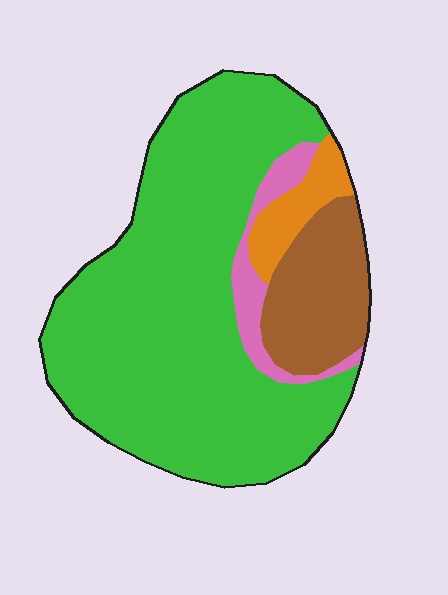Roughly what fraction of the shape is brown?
Brown takes up about one sixth (1/6) of the shape.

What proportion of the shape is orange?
Orange takes up about one tenth (1/10) of the shape.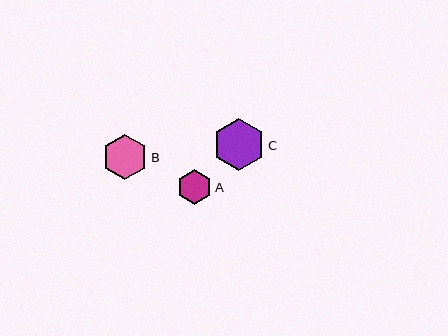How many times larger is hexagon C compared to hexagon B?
Hexagon C is approximately 1.2 times the size of hexagon B.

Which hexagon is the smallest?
Hexagon A is the smallest with a size of approximately 35 pixels.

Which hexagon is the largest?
Hexagon C is the largest with a size of approximately 52 pixels.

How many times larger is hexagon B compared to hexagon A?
Hexagon B is approximately 1.3 times the size of hexagon A.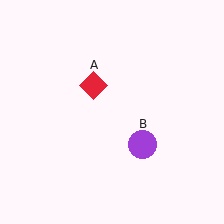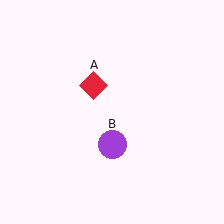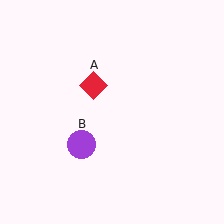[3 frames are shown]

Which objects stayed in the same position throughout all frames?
Red diamond (object A) remained stationary.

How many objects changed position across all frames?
1 object changed position: purple circle (object B).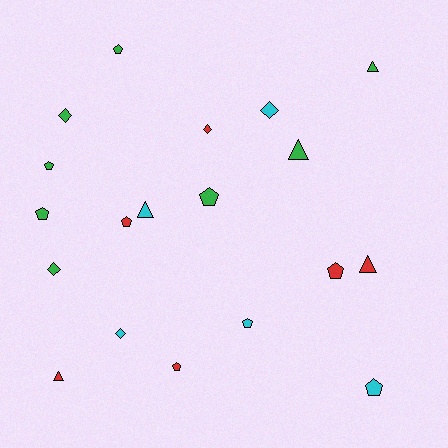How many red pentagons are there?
There are 3 red pentagons.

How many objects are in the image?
There are 19 objects.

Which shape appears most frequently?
Pentagon, with 9 objects.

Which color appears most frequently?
Green, with 8 objects.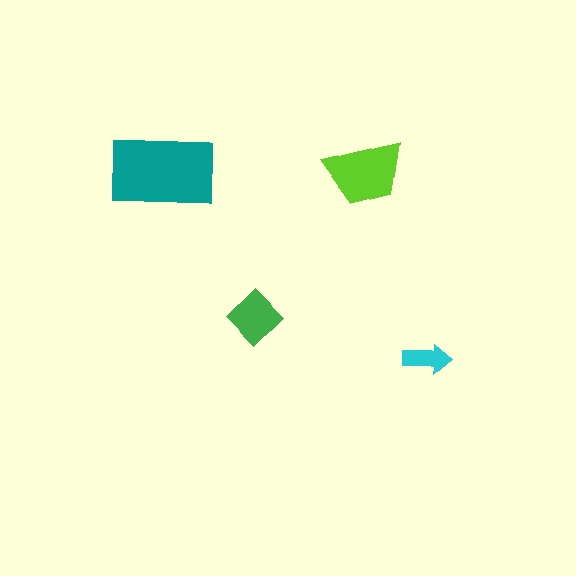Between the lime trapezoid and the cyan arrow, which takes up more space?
The lime trapezoid.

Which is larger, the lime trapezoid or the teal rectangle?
The teal rectangle.